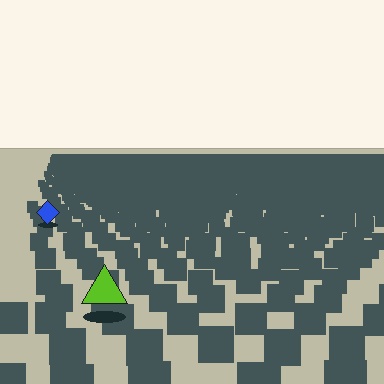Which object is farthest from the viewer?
The blue diamond is farthest from the viewer. It appears smaller and the ground texture around it is denser.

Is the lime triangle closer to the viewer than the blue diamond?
Yes. The lime triangle is closer — you can tell from the texture gradient: the ground texture is coarser near it.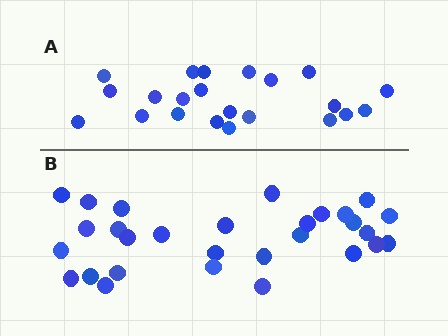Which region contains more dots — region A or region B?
Region B (the bottom region) has more dots.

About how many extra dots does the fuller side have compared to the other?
Region B has roughly 8 or so more dots than region A.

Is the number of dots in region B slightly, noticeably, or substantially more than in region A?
Region B has noticeably more, but not dramatically so. The ratio is roughly 1.3 to 1.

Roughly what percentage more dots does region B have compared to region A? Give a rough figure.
About 30% more.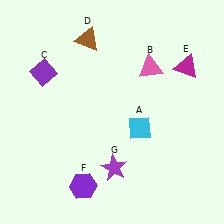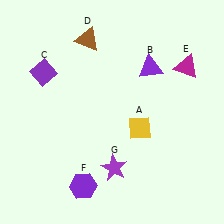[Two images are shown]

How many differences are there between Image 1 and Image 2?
There are 2 differences between the two images.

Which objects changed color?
A changed from cyan to yellow. B changed from pink to purple.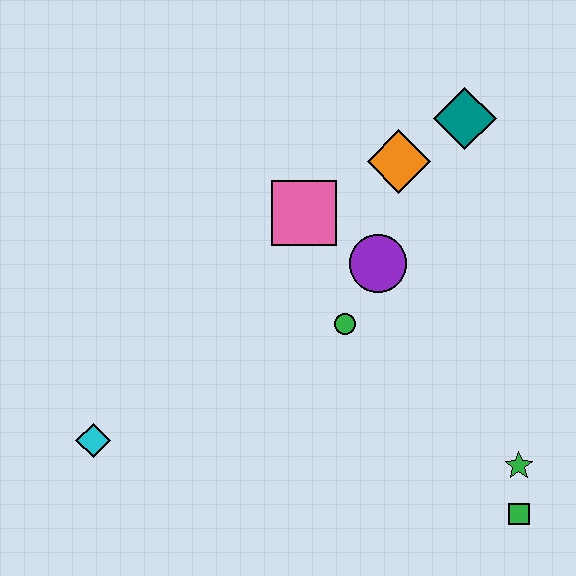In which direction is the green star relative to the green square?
The green star is above the green square.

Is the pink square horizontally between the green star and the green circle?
No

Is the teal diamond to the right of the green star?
No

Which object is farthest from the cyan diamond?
The teal diamond is farthest from the cyan diamond.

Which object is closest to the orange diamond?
The teal diamond is closest to the orange diamond.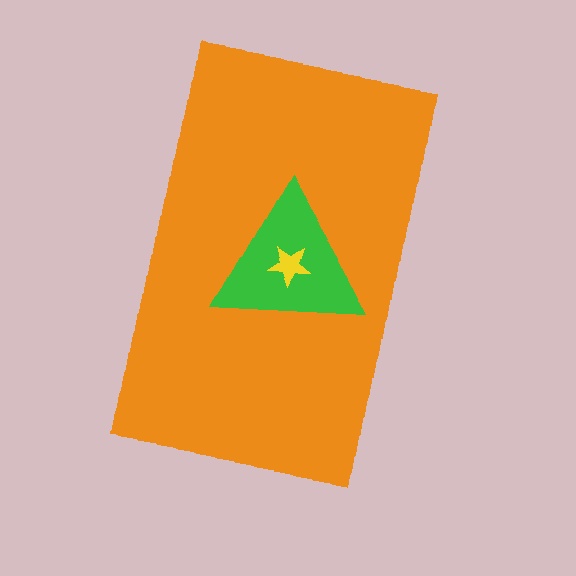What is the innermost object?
The yellow star.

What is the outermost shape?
The orange rectangle.